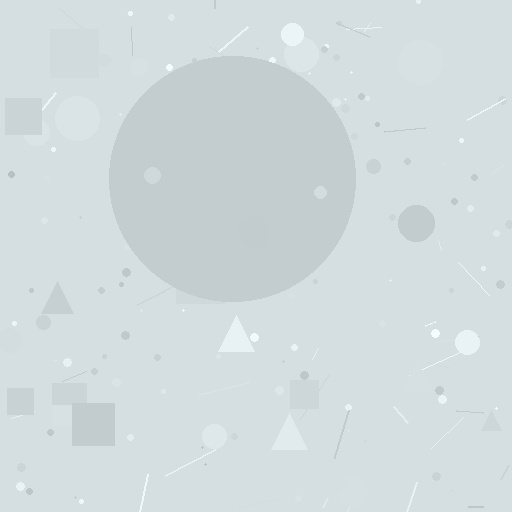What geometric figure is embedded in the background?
A circle is embedded in the background.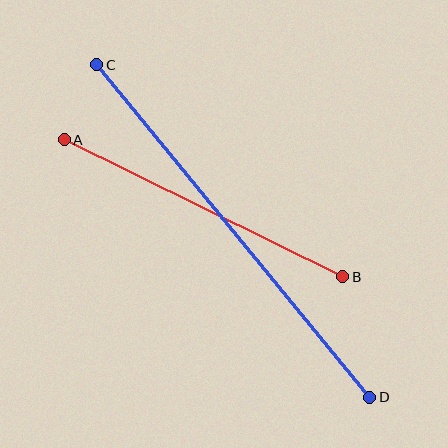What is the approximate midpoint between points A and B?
The midpoint is at approximately (204, 208) pixels.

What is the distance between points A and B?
The distance is approximately 310 pixels.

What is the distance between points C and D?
The distance is approximately 430 pixels.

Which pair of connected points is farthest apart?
Points C and D are farthest apart.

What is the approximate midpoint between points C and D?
The midpoint is at approximately (233, 231) pixels.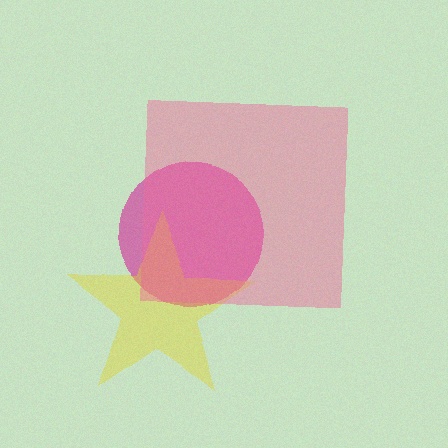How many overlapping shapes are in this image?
There are 3 overlapping shapes in the image.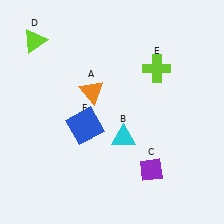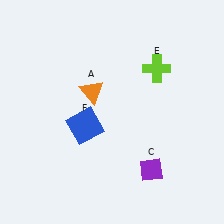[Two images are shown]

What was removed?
The lime triangle (D), the cyan triangle (B) were removed in Image 2.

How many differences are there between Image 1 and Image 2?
There are 2 differences between the two images.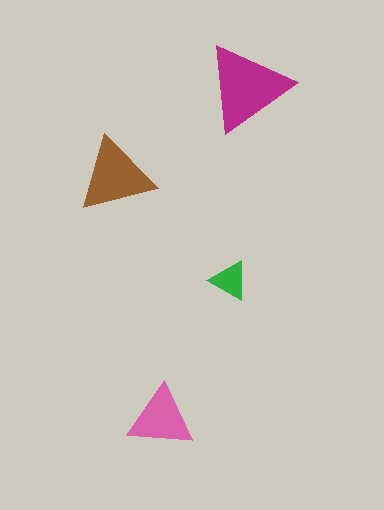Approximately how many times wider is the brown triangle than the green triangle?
About 2 times wider.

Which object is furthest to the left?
The brown triangle is leftmost.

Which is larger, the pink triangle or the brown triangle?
The brown one.